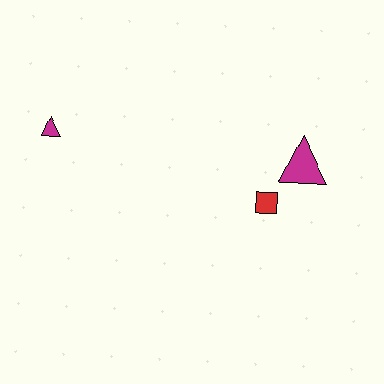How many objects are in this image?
There are 3 objects.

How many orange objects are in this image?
There are no orange objects.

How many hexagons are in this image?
There are no hexagons.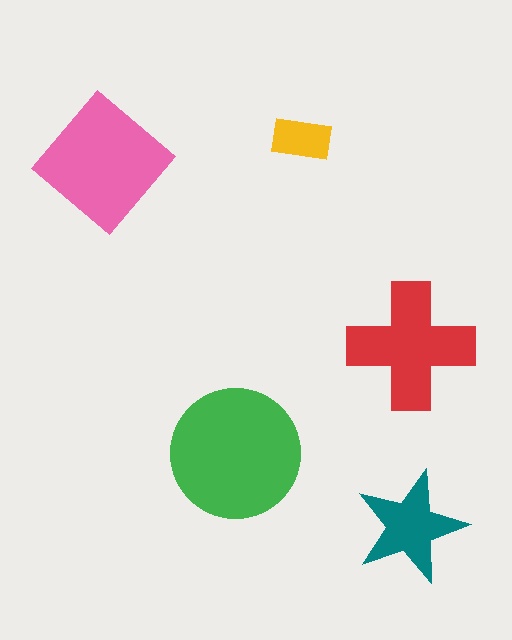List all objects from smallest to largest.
The yellow rectangle, the teal star, the red cross, the pink diamond, the green circle.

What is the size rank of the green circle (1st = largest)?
1st.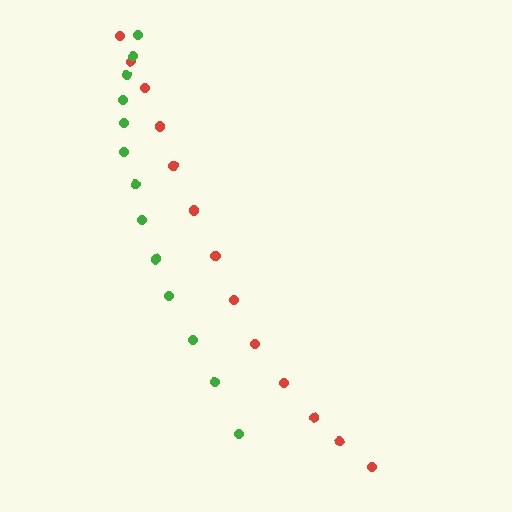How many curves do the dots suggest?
There are 2 distinct paths.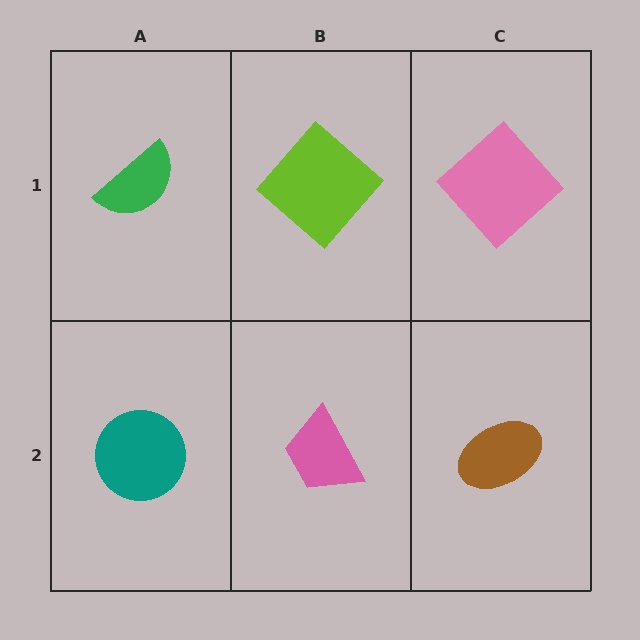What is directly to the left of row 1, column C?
A lime diamond.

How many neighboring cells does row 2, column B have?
3.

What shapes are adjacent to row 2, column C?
A pink diamond (row 1, column C), a pink trapezoid (row 2, column B).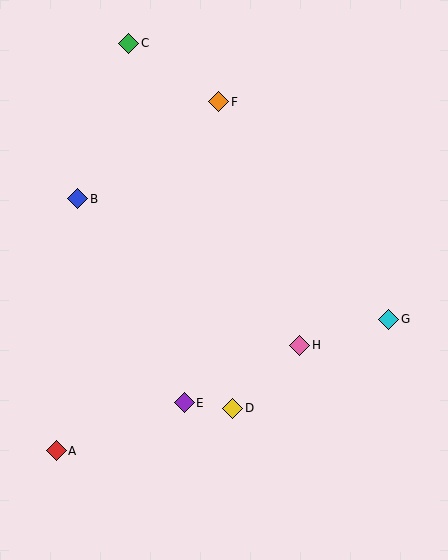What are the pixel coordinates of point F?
Point F is at (219, 102).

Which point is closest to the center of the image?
Point H at (300, 345) is closest to the center.